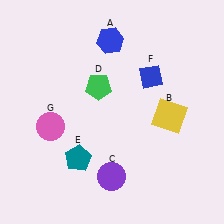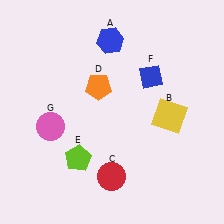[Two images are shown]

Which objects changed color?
C changed from purple to red. D changed from green to orange. E changed from teal to lime.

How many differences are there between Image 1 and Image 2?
There are 3 differences between the two images.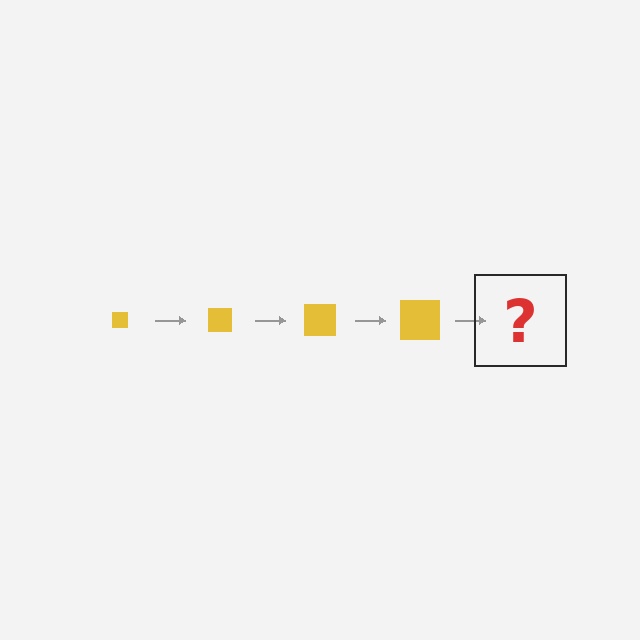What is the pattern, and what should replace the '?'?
The pattern is that the square gets progressively larger each step. The '?' should be a yellow square, larger than the previous one.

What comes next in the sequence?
The next element should be a yellow square, larger than the previous one.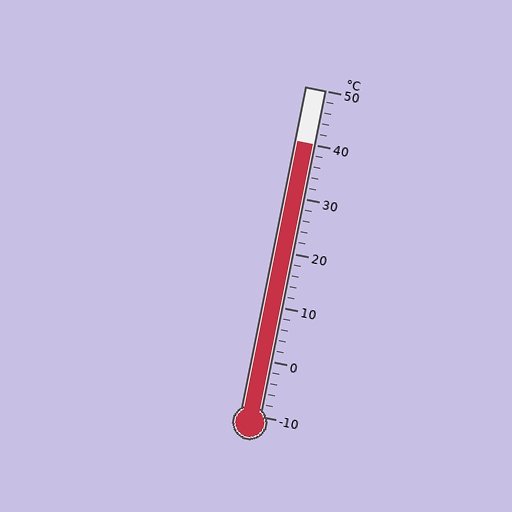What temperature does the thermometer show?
The thermometer shows approximately 40°C.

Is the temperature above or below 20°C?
The temperature is above 20°C.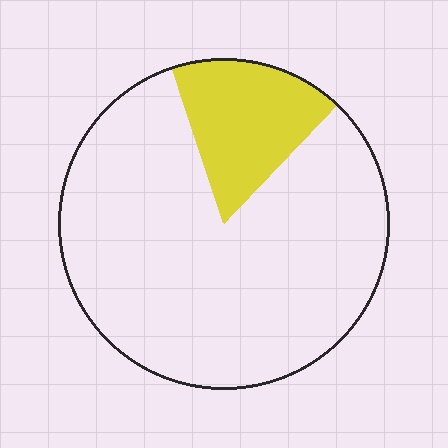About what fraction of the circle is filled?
About one sixth (1/6).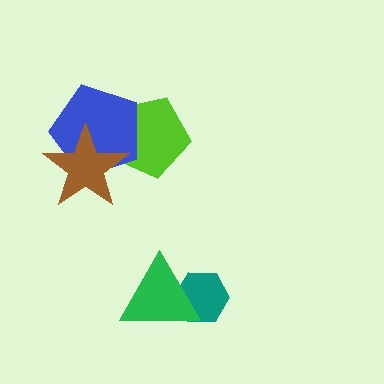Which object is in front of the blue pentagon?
The brown star is in front of the blue pentagon.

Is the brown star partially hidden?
No, no other shape covers it.